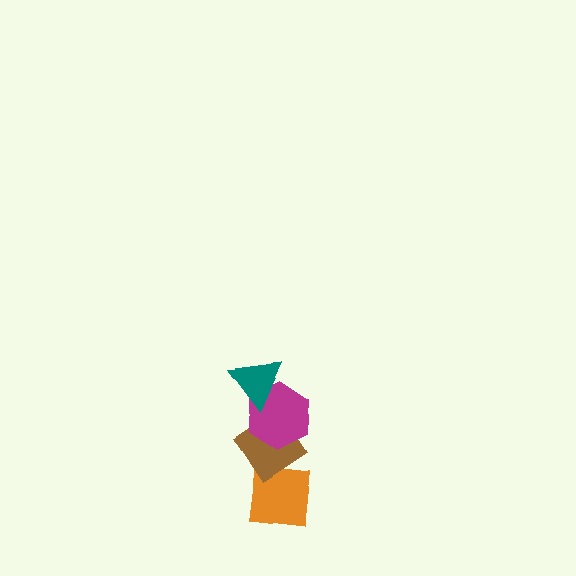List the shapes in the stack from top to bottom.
From top to bottom: the teal triangle, the magenta hexagon, the brown diamond, the orange square.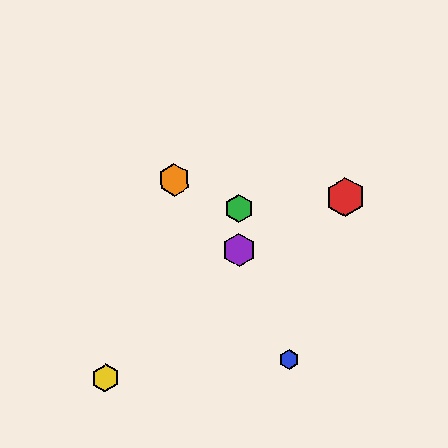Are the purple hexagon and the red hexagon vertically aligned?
No, the purple hexagon is at x≈239 and the red hexagon is at x≈345.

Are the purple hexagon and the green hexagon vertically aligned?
Yes, both are at x≈239.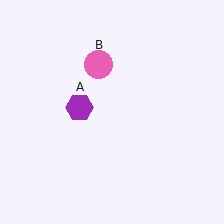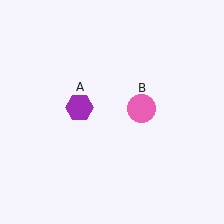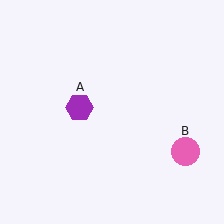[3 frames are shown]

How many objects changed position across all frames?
1 object changed position: pink circle (object B).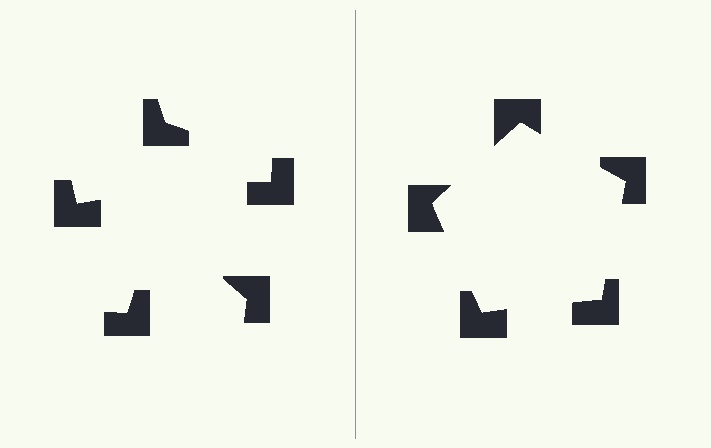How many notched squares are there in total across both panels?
10 — 5 on each side.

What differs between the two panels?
The notched squares are positioned identically on both sides; only the wedge orientations differ. On the right they align to a pentagon; on the left they are misaligned.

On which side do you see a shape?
An illusory pentagon appears on the right side. On the left side the wedge cuts are rotated, so no coherent shape forms.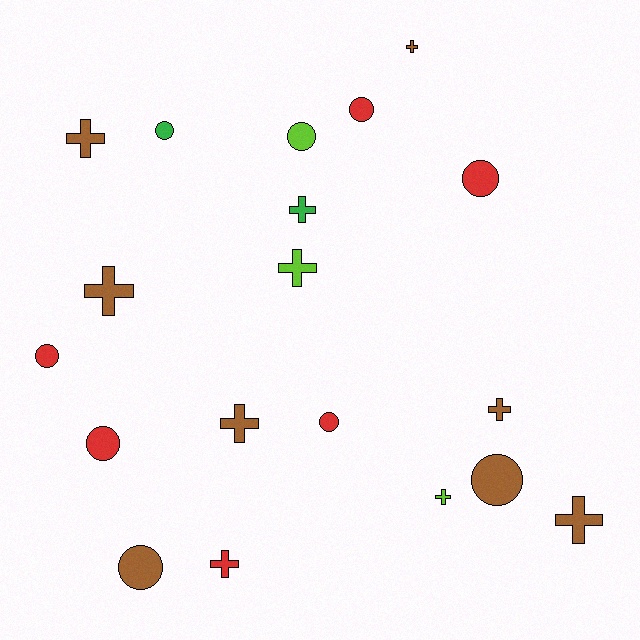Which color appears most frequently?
Brown, with 8 objects.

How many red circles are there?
There are 5 red circles.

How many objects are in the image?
There are 19 objects.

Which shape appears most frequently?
Cross, with 10 objects.